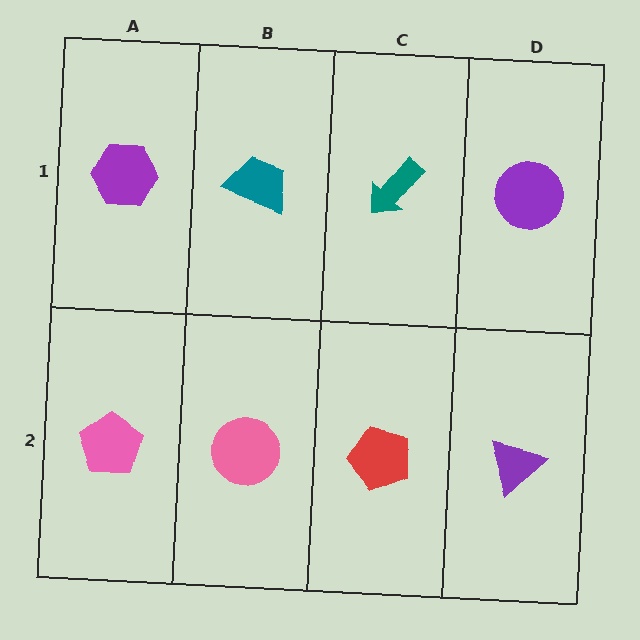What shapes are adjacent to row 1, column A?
A pink pentagon (row 2, column A), a teal trapezoid (row 1, column B).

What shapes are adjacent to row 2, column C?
A teal arrow (row 1, column C), a pink circle (row 2, column B), a purple triangle (row 2, column D).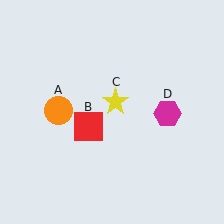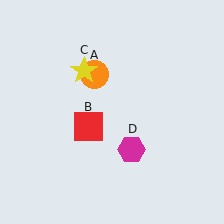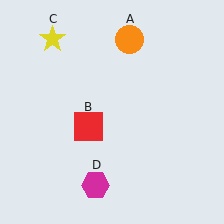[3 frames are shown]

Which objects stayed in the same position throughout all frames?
Red square (object B) remained stationary.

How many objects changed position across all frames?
3 objects changed position: orange circle (object A), yellow star (object C), magenta hexagon (object D).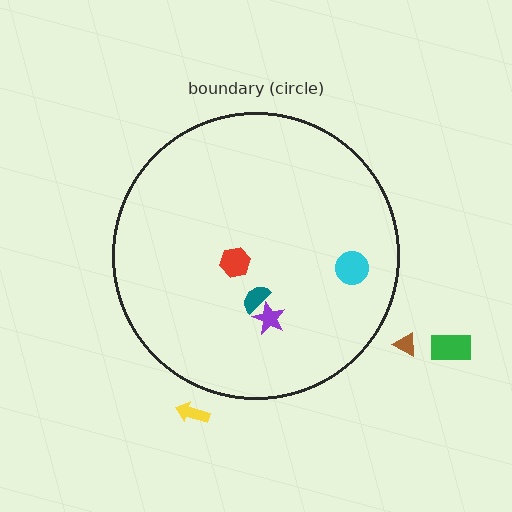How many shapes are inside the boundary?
4 inside, 3 outside.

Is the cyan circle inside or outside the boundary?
Inside.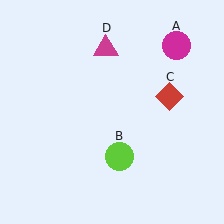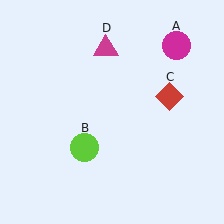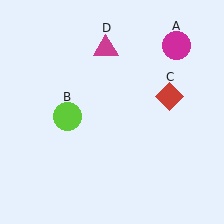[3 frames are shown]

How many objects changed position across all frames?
1 object changed position: lime circle (object B).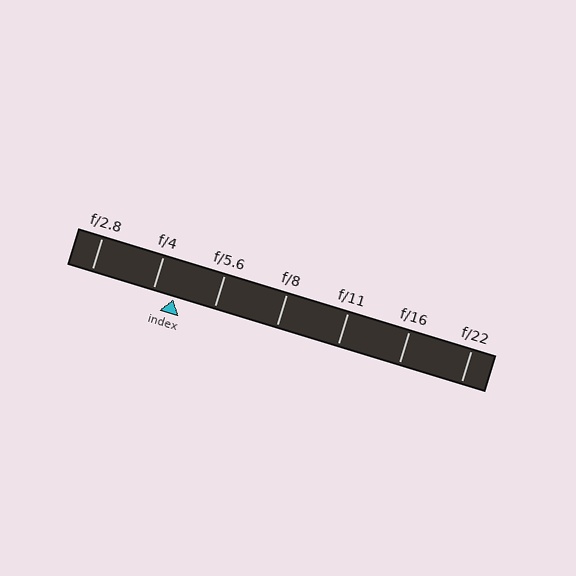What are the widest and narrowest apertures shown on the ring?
The widest aperture shown is f/2.8 and the narrowest is f/22.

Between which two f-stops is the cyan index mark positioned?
The index mark is between f/4 and f/5.6.